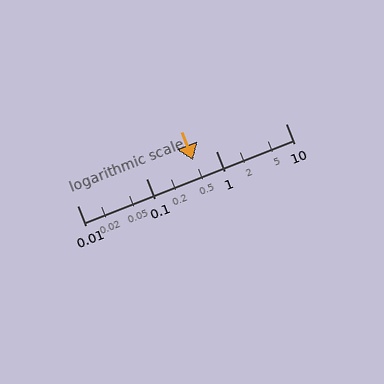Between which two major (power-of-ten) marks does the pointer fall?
The pointer is between 0.1 and 1.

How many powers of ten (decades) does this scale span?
The scale spans 3 decades, from 0.01 to 10.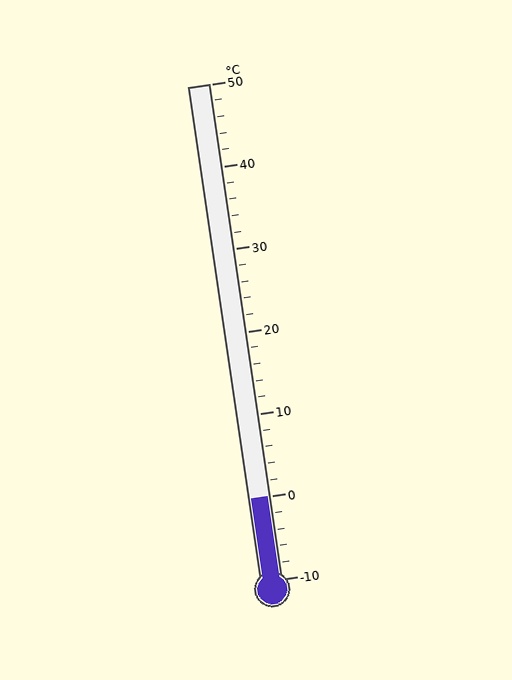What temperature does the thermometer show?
The thermometer shows approximately 0°C.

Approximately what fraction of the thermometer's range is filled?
The thermometer is filled to approximately 15% of its range.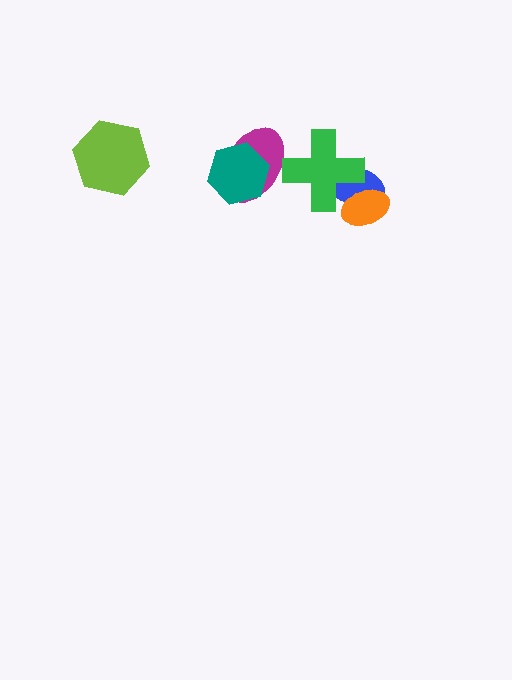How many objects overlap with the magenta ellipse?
2 objects overlap with the magenta ellipse.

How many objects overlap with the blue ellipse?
2 objects overlap with the blue ellipse.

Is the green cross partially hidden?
Yes, it is partially covered by another shape.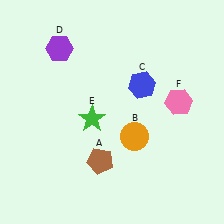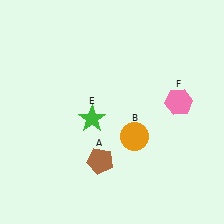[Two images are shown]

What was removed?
The blue hexagon (C), the purple hexagon (D) were removed in Image 2.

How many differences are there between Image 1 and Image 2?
There are 2 differences between the two images.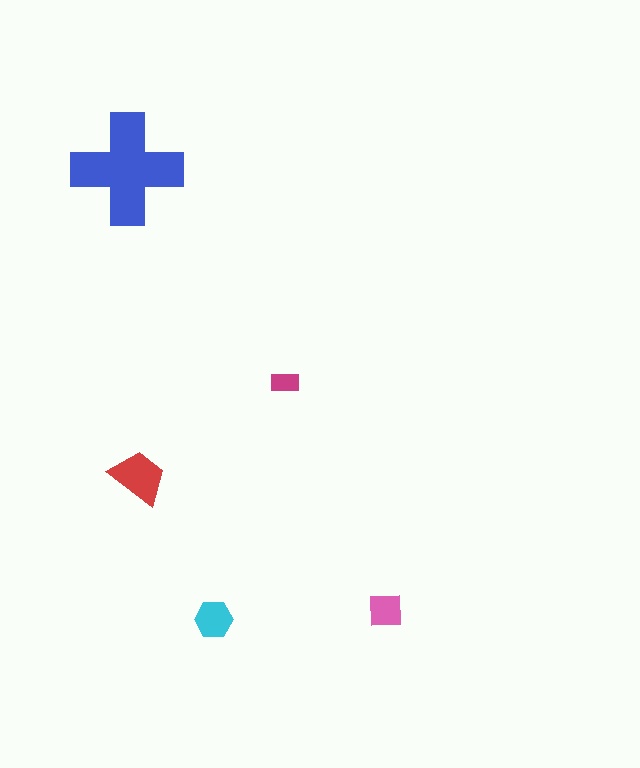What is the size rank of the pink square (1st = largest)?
4th.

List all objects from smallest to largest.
The magenta rectangle, the pink square, the cyan hexagon, the red trapezoid, the blue cross.